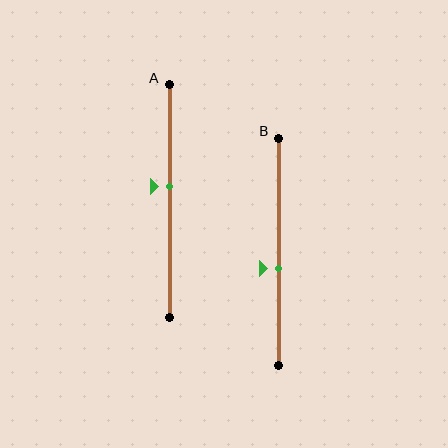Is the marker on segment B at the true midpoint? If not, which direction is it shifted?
No, the marker on segment B is shifted downward by about 7% of the segment length.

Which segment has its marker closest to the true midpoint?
Segment A has its marker closest to the true midpoint.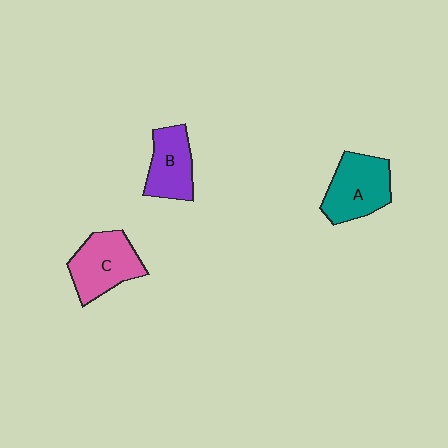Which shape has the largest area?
Shape C (pink).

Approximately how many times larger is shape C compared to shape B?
Approximately 1.2 times.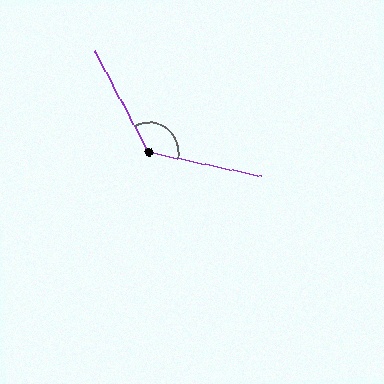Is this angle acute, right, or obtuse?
It is obtuse.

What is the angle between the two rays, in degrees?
Approximately 130 degrees.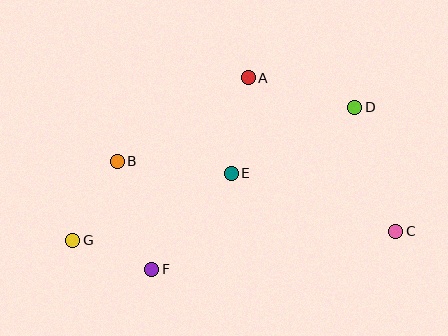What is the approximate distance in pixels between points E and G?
The distance between E and G is approximately 172 pixels.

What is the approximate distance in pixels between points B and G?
The distance between B and G is approximately 91 pixels.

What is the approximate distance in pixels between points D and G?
The distance between D and G is approximately 312 pixels.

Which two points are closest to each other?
Points F and G are closest to each other.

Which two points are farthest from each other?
Points C and G are farthest from each other.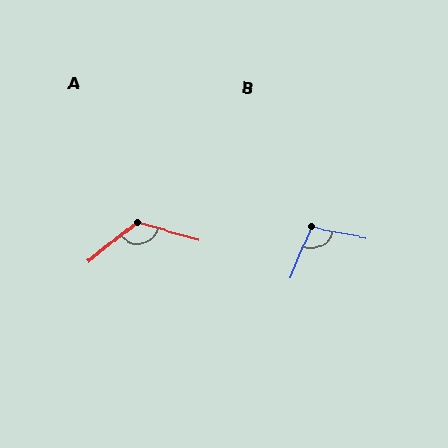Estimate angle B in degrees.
Approximately 102 degrees.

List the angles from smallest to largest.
B (102°), A (125°).